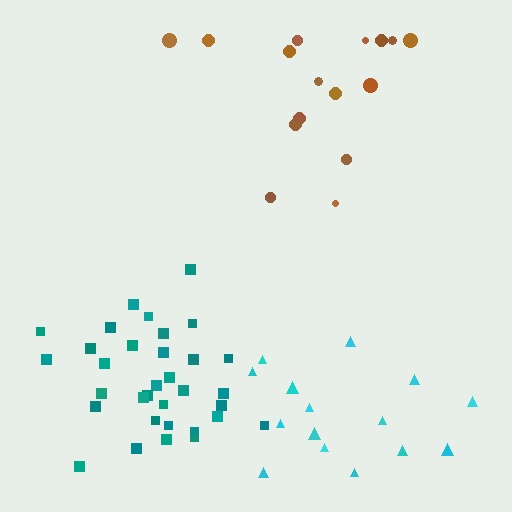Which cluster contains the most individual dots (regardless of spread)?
Teal (33).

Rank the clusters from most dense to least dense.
teal, cyan, brown.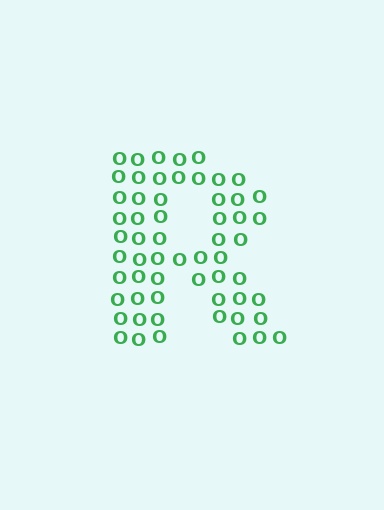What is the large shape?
The large shape is the letter R.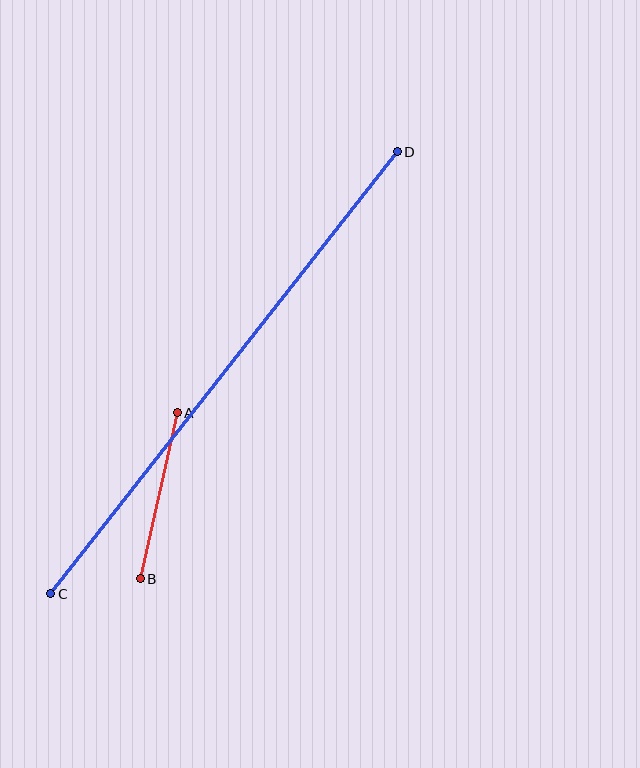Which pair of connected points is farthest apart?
Points C and D are farthest apart.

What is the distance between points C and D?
The distance is approximately 562 pixels.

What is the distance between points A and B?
The distance is approximately 170 pixels.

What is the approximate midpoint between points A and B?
The midpoint is at approximately (159, 496) pixels.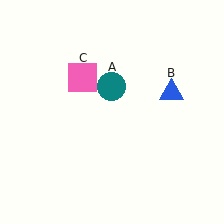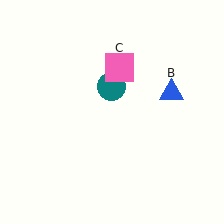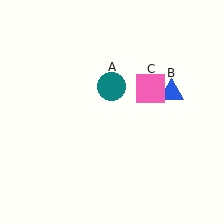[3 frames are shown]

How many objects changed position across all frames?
1 object changed position: pink square (object C).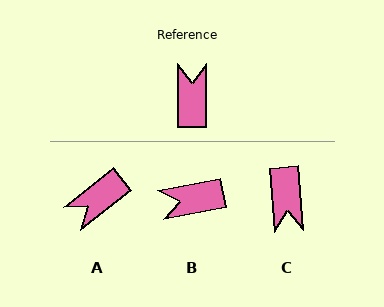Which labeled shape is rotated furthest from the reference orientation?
C, about 176 degrees away.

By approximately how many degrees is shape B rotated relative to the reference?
Approximately 101 degrees counter-clockwise.